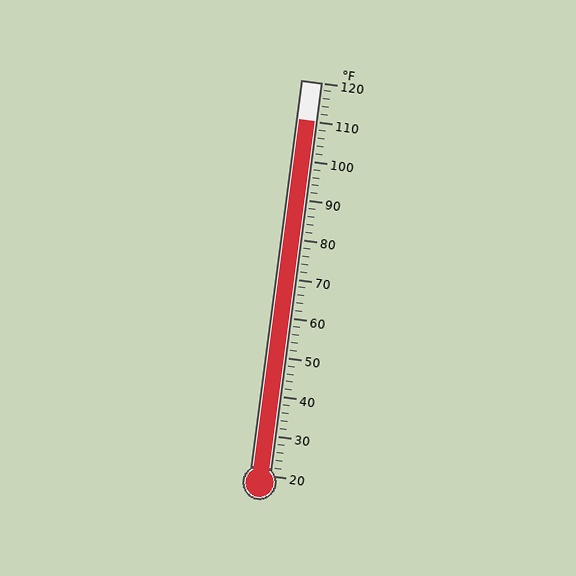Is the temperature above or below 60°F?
The temperature is above 60°F.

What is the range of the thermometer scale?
The thermometer scale ranges from 20°F to 120°F.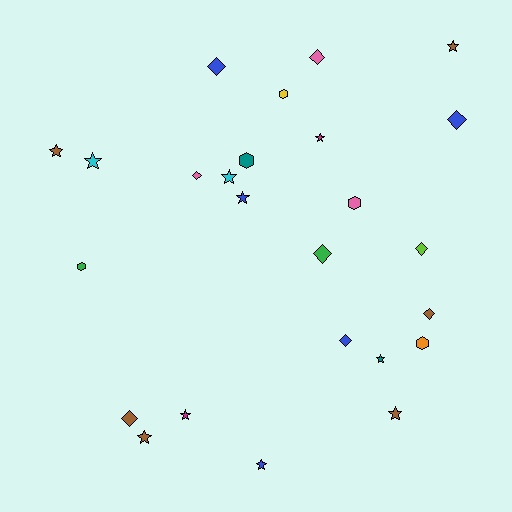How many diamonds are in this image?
There are 9 diamonds.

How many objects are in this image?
There are 25 objects.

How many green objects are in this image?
There are 2 green objects.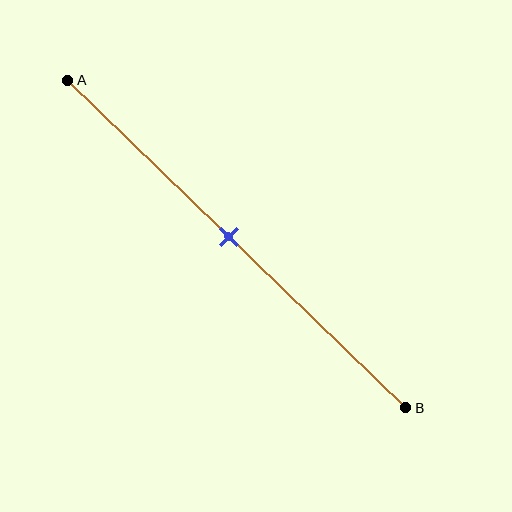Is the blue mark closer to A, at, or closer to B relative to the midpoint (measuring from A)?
The blue mark is approximately at the midpoint of segment AB.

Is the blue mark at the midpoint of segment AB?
Yes, the mark is approximately at the midpoint.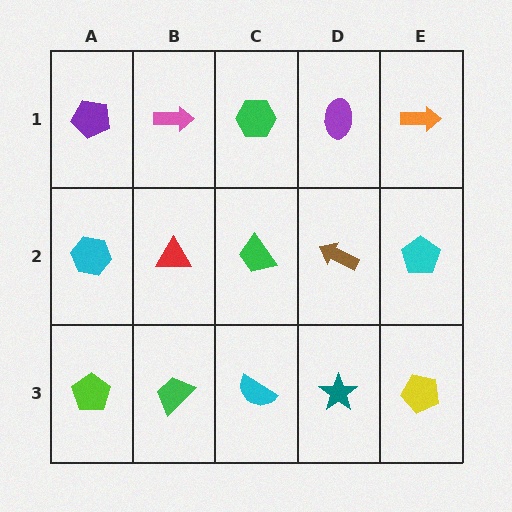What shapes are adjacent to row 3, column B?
A red triangle (row 2, column B), a lime pentagon (row 3, column A), a cyan semicircle (row 3, column C).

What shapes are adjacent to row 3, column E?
A cyan pentagon (row 2, column E), a teal star (row 3, column D).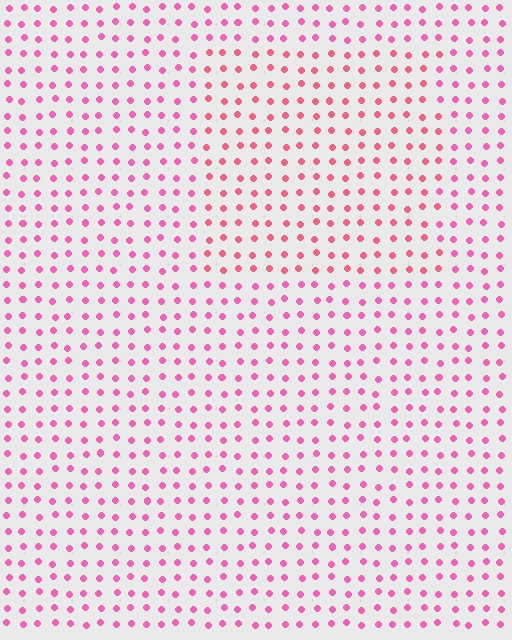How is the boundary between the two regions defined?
The boundary is defined purely by a slight shift in hue (about 21 degrees). Spacing, size, and orientation are identical on both sides.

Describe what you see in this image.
The image is filled with small pink elements in a uniform arrangement. A rectangle-shaped region is visible where the elements are tinted to a slightly different hue, forming a subtle color boundary.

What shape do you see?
I see a rectangle.